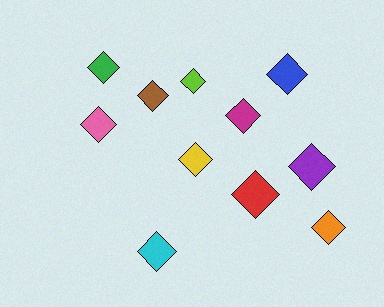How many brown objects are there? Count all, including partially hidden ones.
There is 1 brown object.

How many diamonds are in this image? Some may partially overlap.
There are 11 diamonds.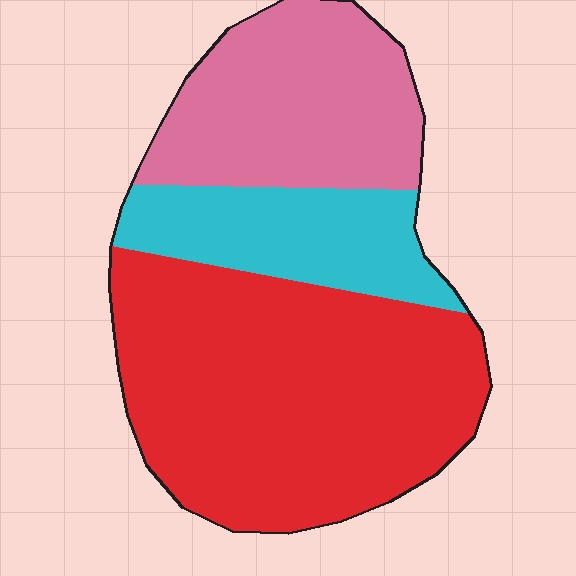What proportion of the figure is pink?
Pink takes up about one quarter (1/4) of the figure.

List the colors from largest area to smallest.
From largest to smallest: red, pink, cyan.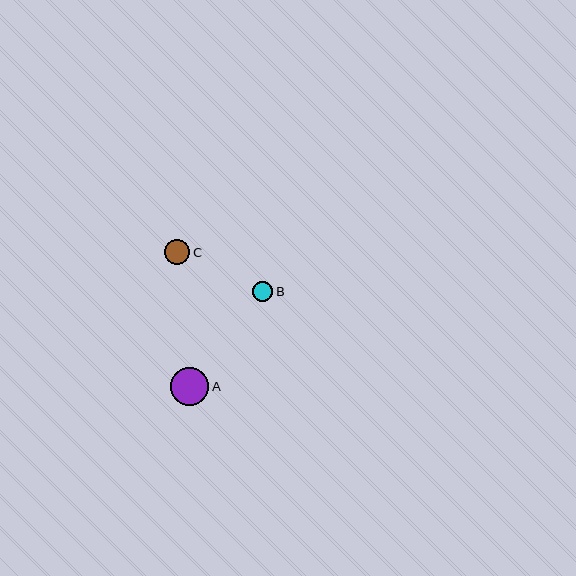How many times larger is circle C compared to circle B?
Circle C is approximately 1.3 times the size of circle B.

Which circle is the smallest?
Circle B is the smallest with a size of approximately 20 pixels.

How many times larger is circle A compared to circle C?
Circle A is approximately 1.5 times the size of circle C.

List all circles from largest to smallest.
From largest to smallest: A, C, B.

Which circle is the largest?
Circle A is the largest with a size of approximately 38 pixels.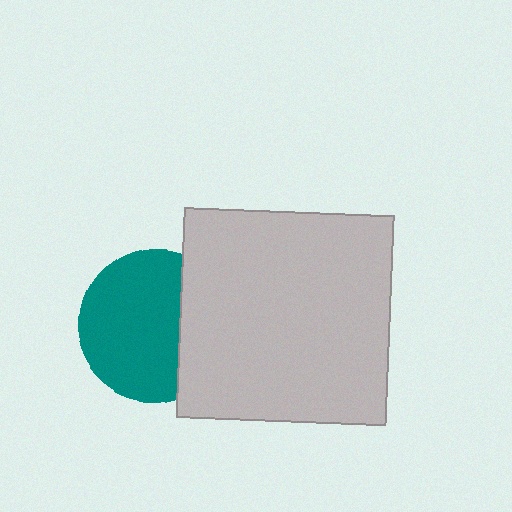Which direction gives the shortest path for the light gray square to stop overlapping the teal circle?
Moving right gives the shortest separation.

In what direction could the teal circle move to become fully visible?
The teal circle could move left. That would shift it out from behind the light gray square entirely.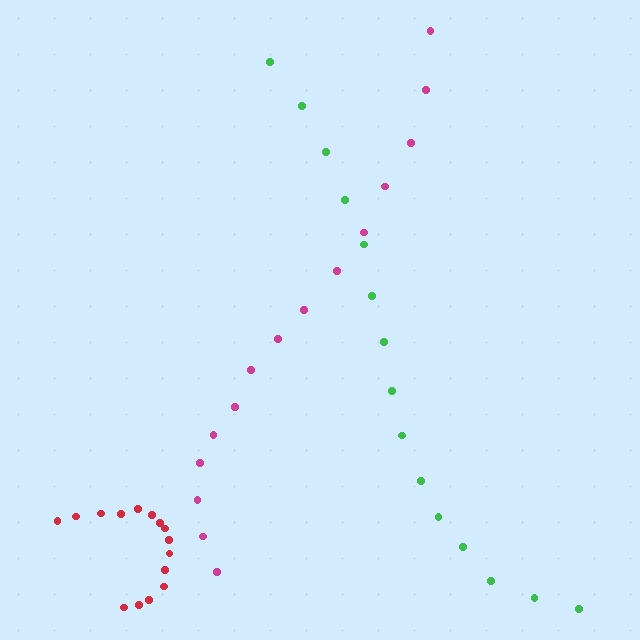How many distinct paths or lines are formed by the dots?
There are 3 distinct paths.